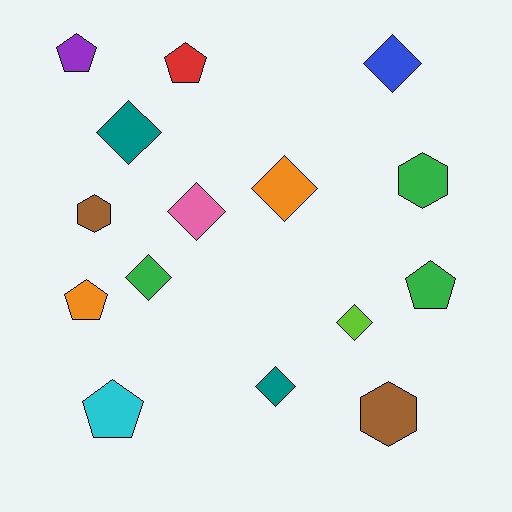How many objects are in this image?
There are 15 objects.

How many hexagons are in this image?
There are 3 hexagons.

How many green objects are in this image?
There are 3 green objects.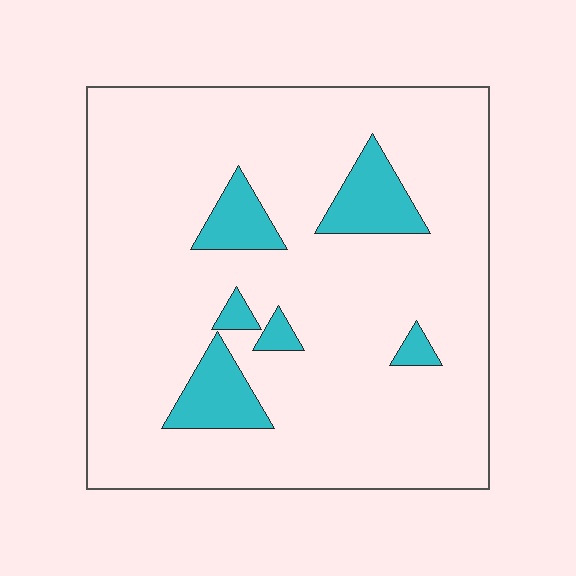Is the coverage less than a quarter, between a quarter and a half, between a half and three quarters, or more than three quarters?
Less than a quarter.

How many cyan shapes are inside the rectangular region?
6.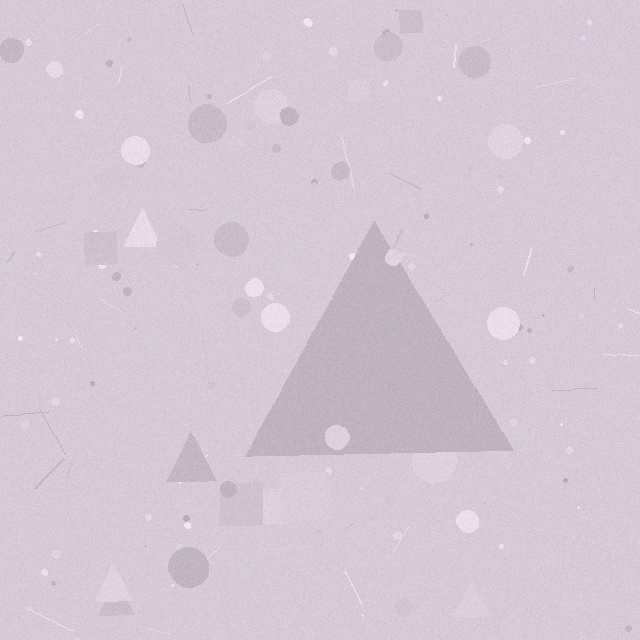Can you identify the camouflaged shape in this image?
The camouflaged shape is a triangle.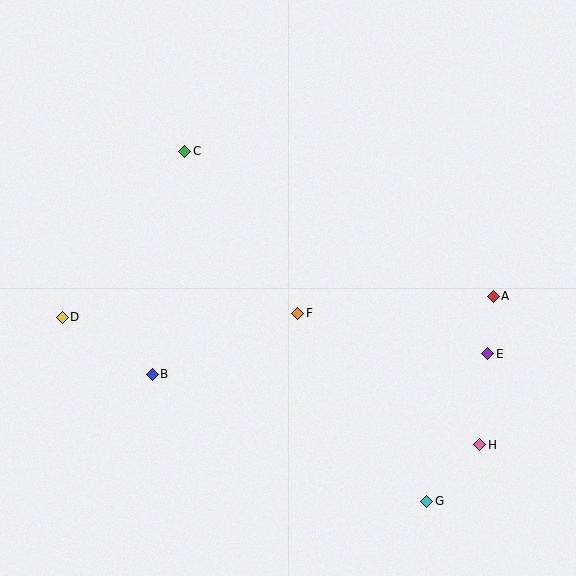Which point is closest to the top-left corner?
Point C is closest to the top-left corner.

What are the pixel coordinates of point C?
Point C is at (185, 151).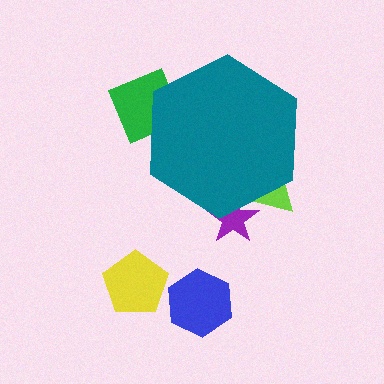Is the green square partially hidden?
Yes, the green square is partially hidden behind the teal hexagon.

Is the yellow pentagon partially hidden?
No, the yellow pentagon is fully visible.